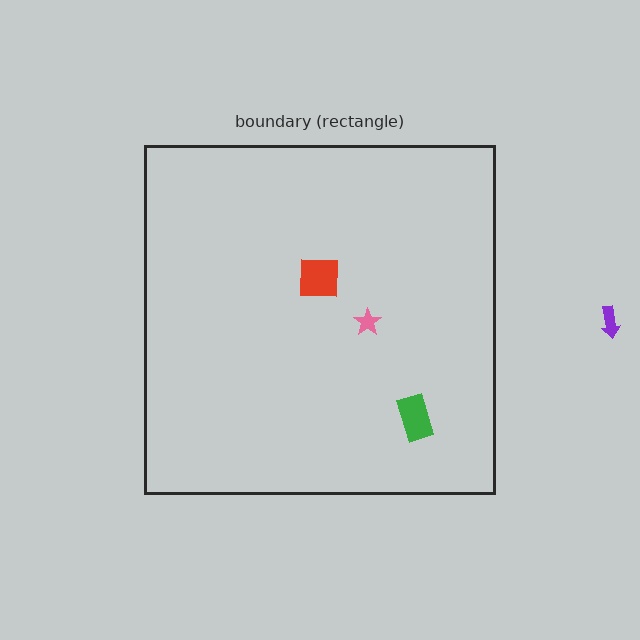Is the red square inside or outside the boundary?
Inside.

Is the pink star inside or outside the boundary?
Inside.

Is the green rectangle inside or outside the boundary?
Inside.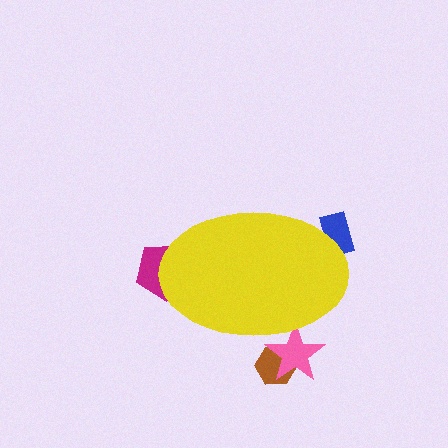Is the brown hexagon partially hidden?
Yes, the brown hexagon is partially hidden behind the yellow ellipse.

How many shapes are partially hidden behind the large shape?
4 shapes are partially hidden.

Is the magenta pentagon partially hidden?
Yes, the magenta pentagon is partially hidden behind the yellow ellipse.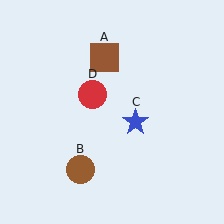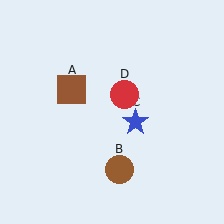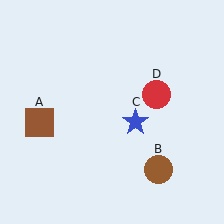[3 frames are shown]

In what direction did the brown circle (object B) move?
The brown circle (object B) moved right.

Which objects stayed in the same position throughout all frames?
Blue star (object C) remained stationary.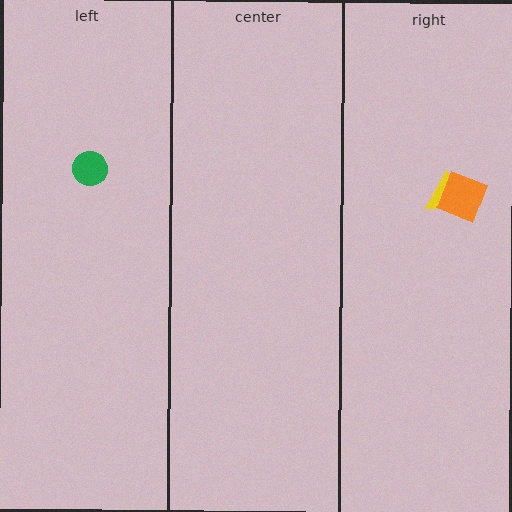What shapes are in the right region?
The yellow triangle, the orange square.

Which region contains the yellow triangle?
The right region.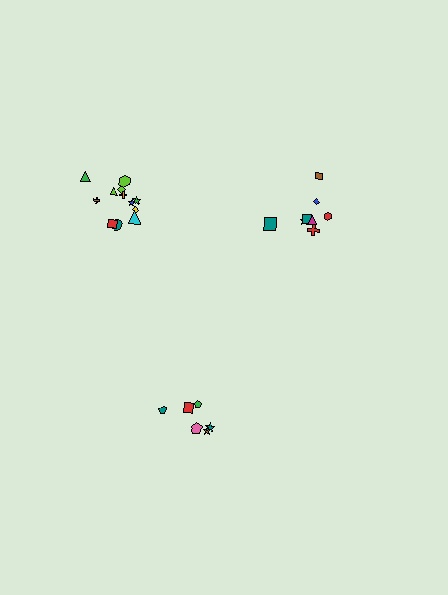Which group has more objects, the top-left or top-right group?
The top-left group.